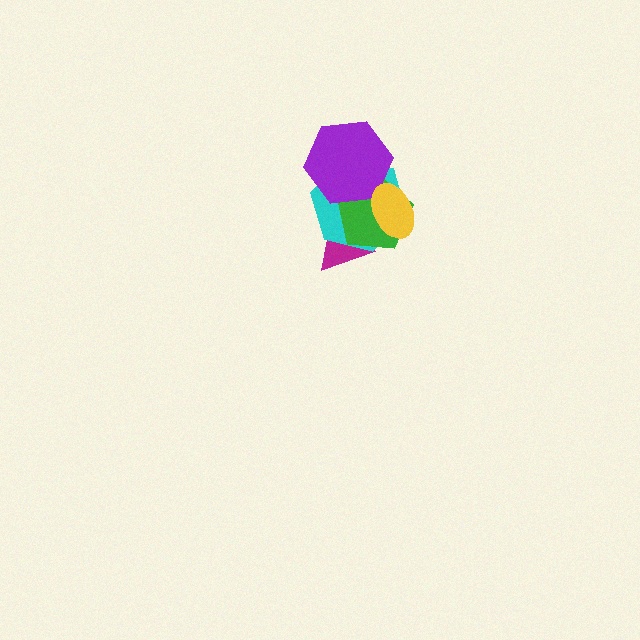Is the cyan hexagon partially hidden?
Yes, it is partially covered by another shape.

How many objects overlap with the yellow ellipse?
3 objects overlap with the yellow ellipse.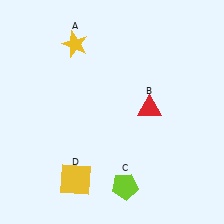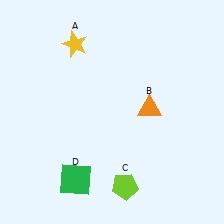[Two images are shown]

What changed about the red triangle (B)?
In Image 1, B is red. In Image 2, it changed to orange.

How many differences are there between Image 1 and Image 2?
There are 2 differences between the two images.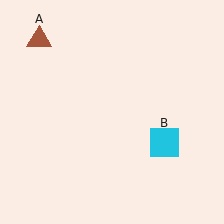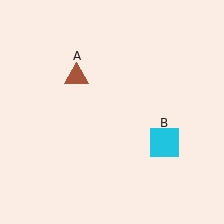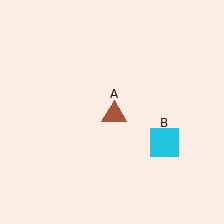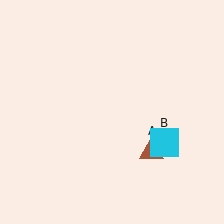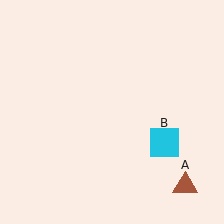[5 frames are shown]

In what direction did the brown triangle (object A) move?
The brown triangle (object A) moved down and to the right.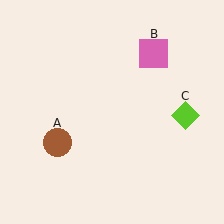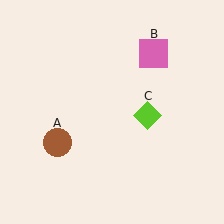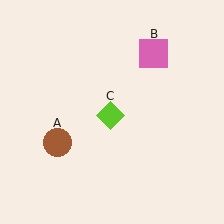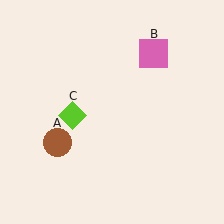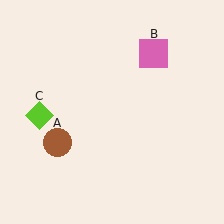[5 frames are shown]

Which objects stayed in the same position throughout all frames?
Brown circle (object A) and pink square (object B) remained stationary.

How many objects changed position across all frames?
1 object changed position: lime diamond (object C).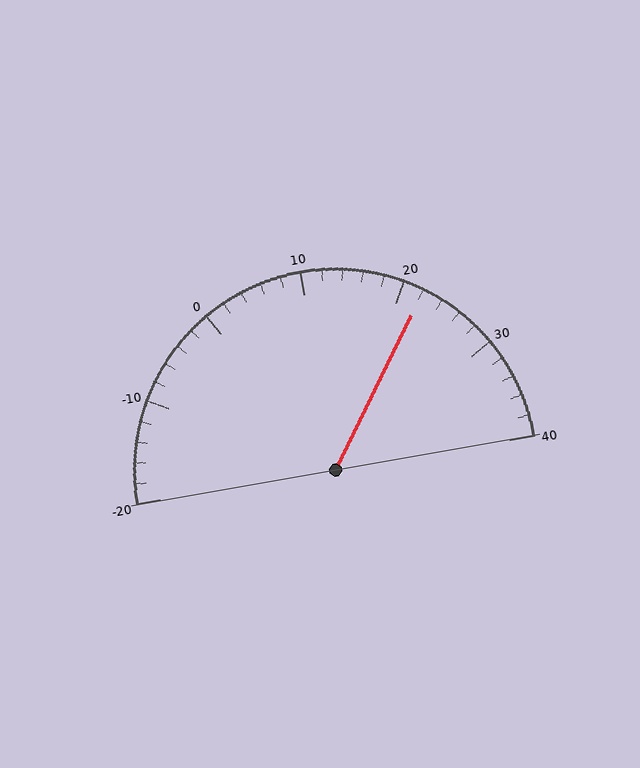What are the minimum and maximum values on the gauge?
The gauge ranges from -20 to 40.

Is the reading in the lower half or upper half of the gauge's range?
The reading is in the upper half of the range (-20 to 40).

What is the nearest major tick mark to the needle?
The nearest major tick mark is 20.